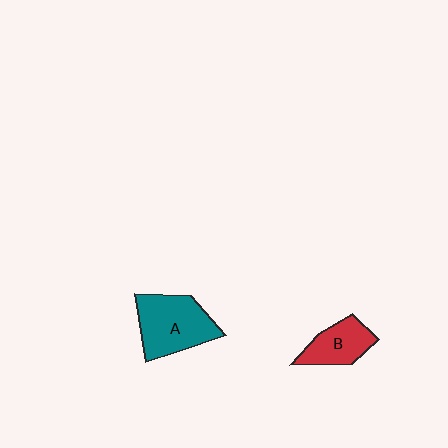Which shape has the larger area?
Shape A (teal).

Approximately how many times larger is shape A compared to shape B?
Approximately 1.6 times.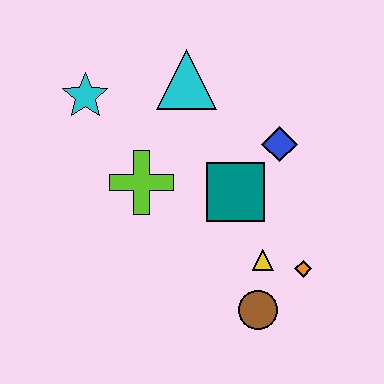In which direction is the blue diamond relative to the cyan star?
The blue diamond is to the right of the cyan star.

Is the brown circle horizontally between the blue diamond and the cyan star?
Yes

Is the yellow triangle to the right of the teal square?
Yes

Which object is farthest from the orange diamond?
The cyan star is farthest from the orange diamond.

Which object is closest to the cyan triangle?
The cyan star is closest to the cyan triangle.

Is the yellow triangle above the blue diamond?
No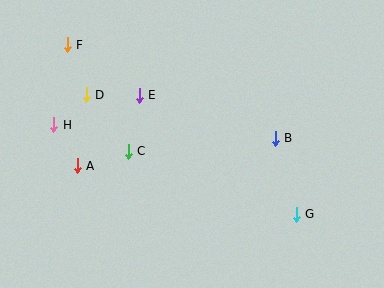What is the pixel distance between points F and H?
The distance between F and H is 81 pixels.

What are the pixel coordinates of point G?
Point G is at (296, 214).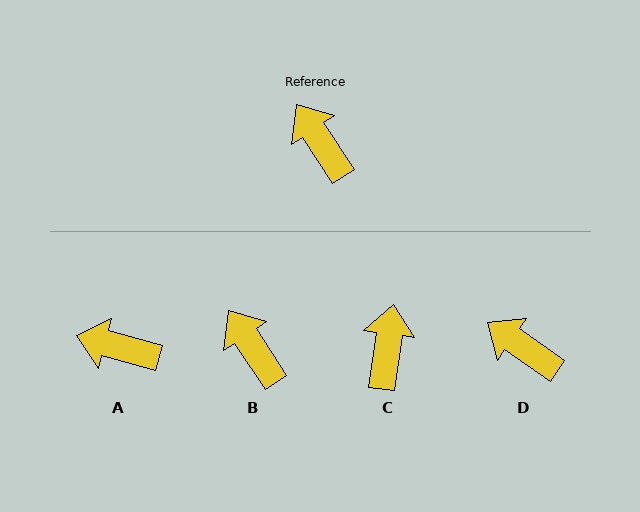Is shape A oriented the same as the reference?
No, it is off by about 42 degrees.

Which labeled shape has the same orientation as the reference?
B.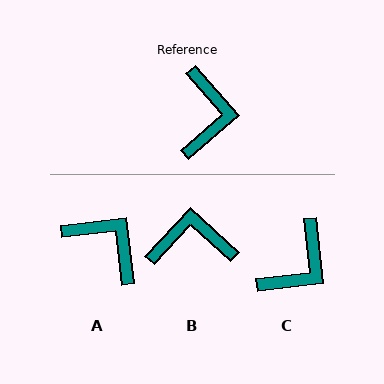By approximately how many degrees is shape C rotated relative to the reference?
Approximately 35 degrees clockwise.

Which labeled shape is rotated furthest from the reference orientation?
B, about 96 degrees away.